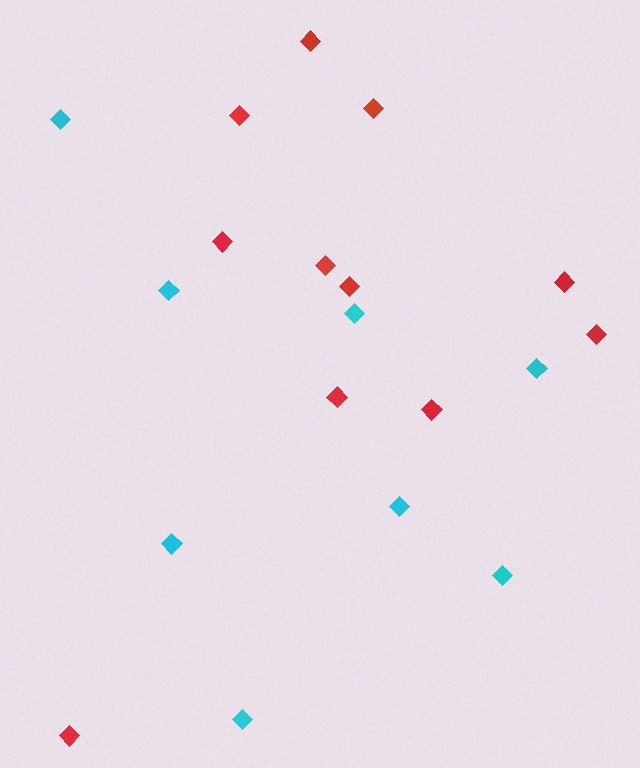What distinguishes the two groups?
There are 2 groups: one group of red diamonds (11) and one group of cyan diamonds (8).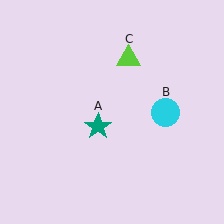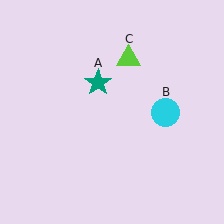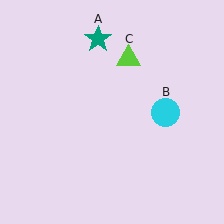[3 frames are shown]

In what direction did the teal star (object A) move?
The teal star (object A) moved up.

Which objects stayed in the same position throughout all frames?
Cyan circle (object B) and lime triangle (object C) remained stationary.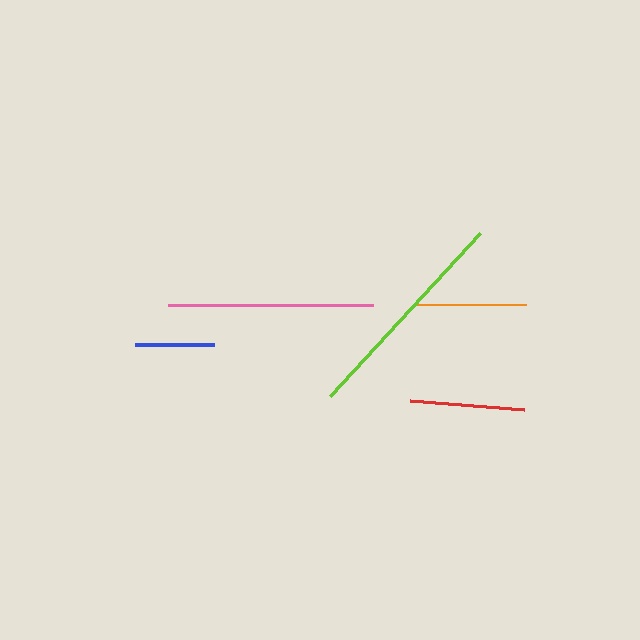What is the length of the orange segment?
The orange segment is approximately 109 pixels long.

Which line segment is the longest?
The lime line is the longest at approximately 222 pixels.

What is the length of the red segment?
The red segment is approximately 114 pixels long.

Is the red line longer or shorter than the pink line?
The pink line is longer than the red line.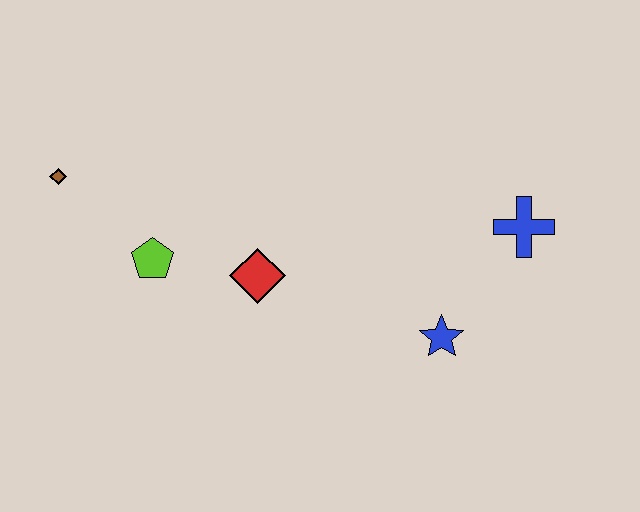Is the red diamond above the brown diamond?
No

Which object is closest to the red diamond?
The lime pentagon is closest to the red diamond.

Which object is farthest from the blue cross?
The brown diamond is farthest from the blue cross.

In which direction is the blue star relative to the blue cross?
The blue star is below the blue cross.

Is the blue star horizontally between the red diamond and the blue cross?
Yes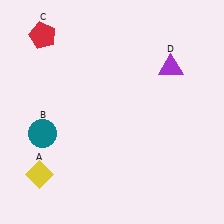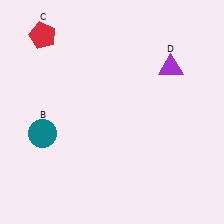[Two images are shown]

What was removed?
The yellow diamond (A) was removed in Image 2.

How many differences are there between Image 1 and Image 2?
There is 1 difference between the two images.